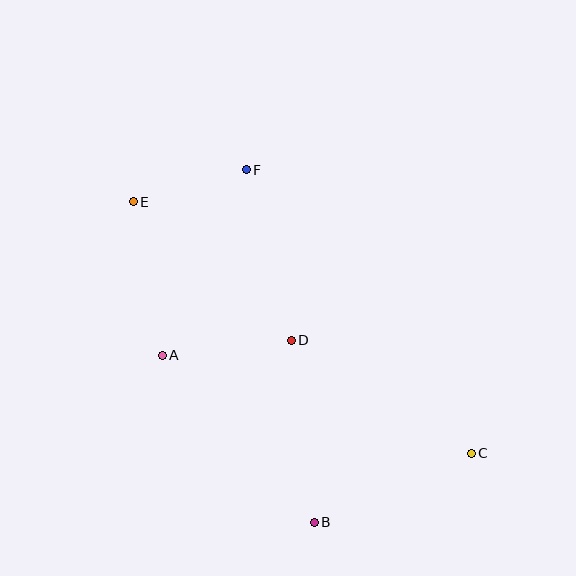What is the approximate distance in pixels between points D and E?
The distance between D and E is approximately 210 pixels.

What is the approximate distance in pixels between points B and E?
The distance between B and E is approximately 368 pixels.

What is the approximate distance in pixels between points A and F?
The distance between A and F is approximately 204 pixels.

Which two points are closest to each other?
Points E and F are closest to each other.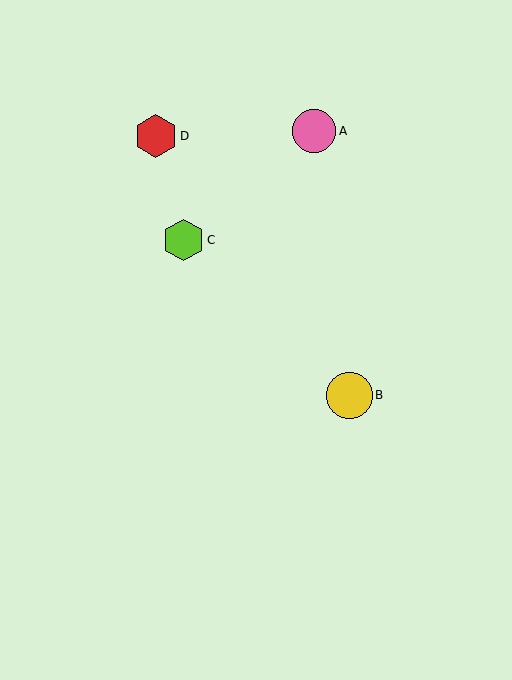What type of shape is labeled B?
Shape B is a yellow circle.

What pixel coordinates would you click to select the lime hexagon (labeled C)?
Click at (183, 240) to select the lime hexagon C.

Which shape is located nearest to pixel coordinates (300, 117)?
The pink circle (labeled A) at (314, 131) is nearest to that location.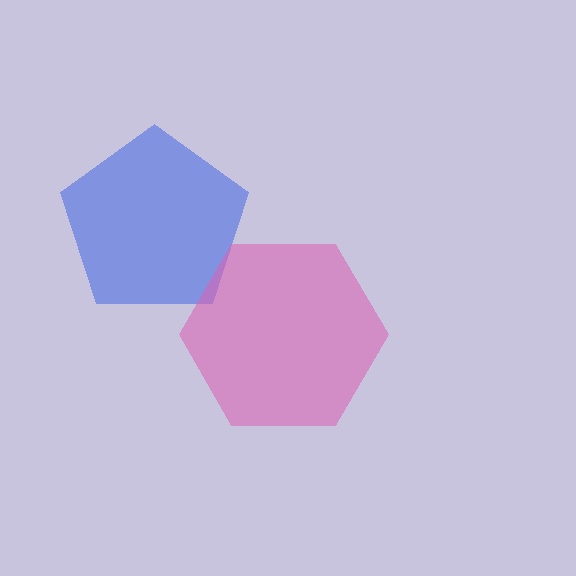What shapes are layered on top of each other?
The layered shapes are: a blue pentagon, a pink hexagon.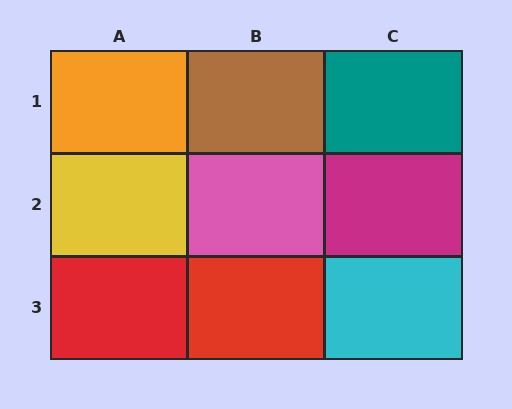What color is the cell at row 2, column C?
Magenta.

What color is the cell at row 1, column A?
Orange.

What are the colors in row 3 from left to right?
Red, red, cyan.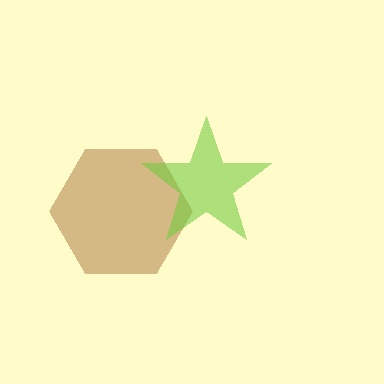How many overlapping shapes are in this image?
There are 2 overlapping shapes in the image.